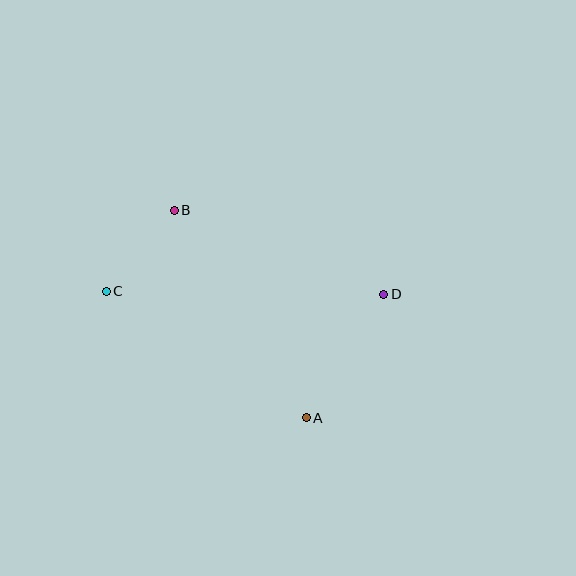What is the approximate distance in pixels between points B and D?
The distance between B and D is approximately 226 pixels.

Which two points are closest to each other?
Points B and C are closest to each other.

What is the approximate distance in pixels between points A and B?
The distance between A and B is approximately 246 pixels.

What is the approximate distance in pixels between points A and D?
The distance between A and D is approximately 146 pixels.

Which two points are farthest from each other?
Points C and D are farthest from each other.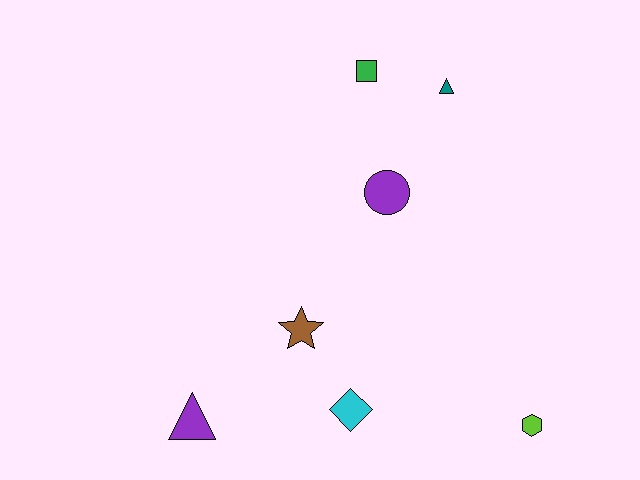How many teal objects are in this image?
There is 1 teal object.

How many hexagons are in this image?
There is 1 hexagon.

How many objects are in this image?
There are 7 objects.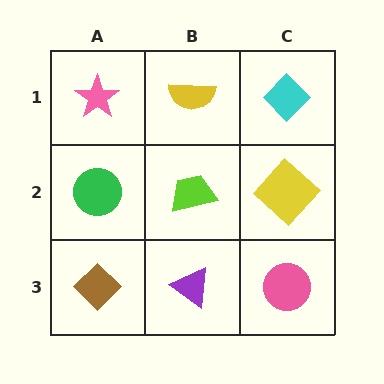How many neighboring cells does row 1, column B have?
3.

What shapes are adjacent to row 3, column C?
A yellow diamond (row 2, column C), a purple triangle (row 3, column B).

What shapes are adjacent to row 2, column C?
A cyan diamond (row 1, column C), a pink circle (row 3, column C), a lime trapezoid (row 2, column B).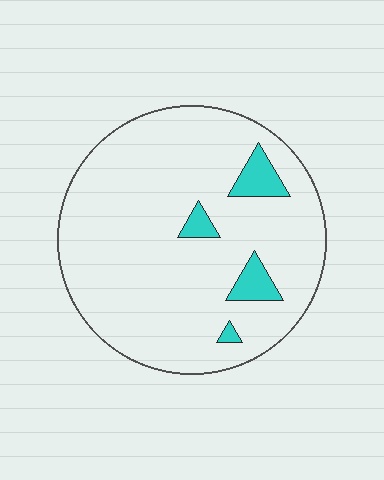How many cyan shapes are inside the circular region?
4.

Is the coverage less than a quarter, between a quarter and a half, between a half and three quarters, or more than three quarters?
Less than a quarter.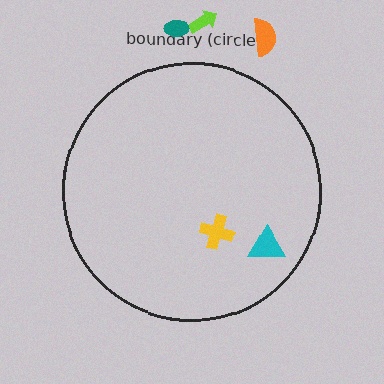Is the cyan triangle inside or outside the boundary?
Inside.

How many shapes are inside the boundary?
2 inside, 3 outside.